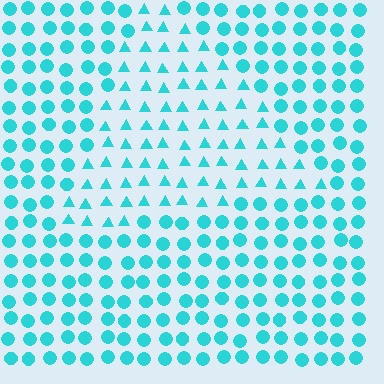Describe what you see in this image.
The image is filled with small cyan elements arranged in a uniform grid. A triangle-shaped region contains triangles, while the surrounding area contains circles. The boundary is defined purely by the change in element shape.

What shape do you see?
I see a triangle.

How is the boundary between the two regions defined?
The boundary is defined by a change in element shape: triangles inside vs. circles outside. All elements share the same color and spacing.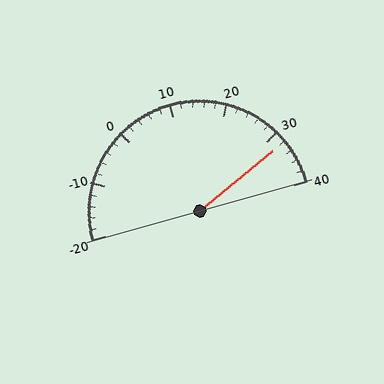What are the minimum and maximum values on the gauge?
The gauge ranges from -20 to 40.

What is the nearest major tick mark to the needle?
The nearest major tick mark is 30.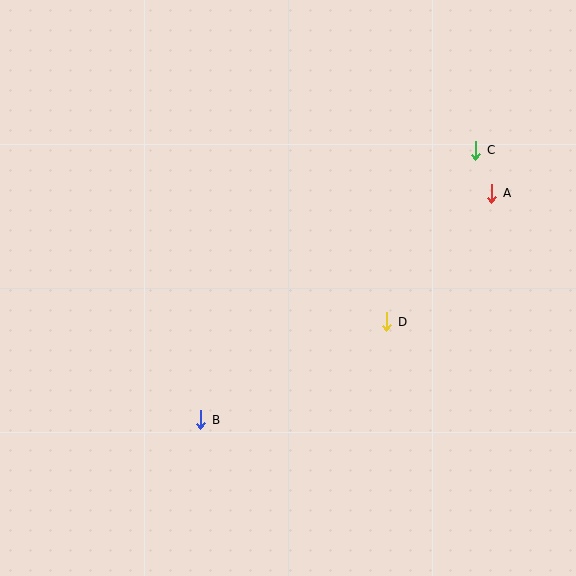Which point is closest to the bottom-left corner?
Point B is closest to the bottom-left corner.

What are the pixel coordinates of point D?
Point D is at (387, 322).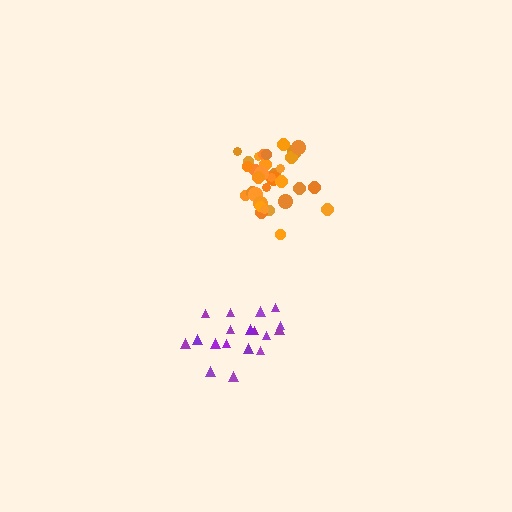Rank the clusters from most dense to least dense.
orange, purple.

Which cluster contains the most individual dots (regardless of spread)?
Orange (34).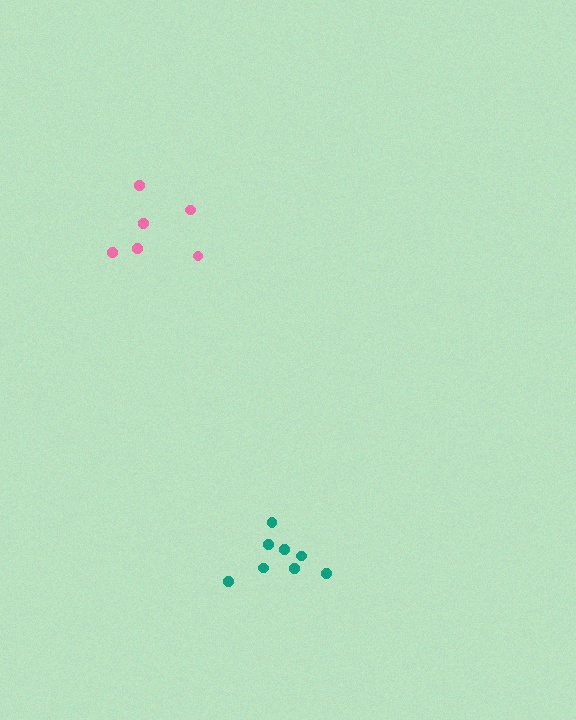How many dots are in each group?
Group 1: 8 dots, Group 2: 6 dots (14 total).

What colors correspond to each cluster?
The clusters are colored: teal, pink.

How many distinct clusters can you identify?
There are 2 distinct clusters.